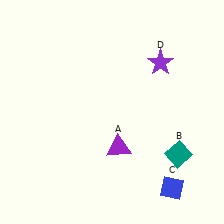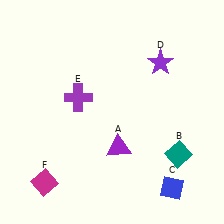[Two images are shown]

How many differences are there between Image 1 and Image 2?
There are 2 differences between the two images.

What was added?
A purple cross (E), a magenta diamond (F) were added in Image 2.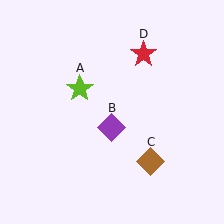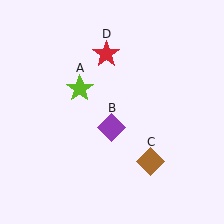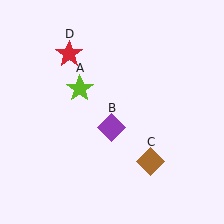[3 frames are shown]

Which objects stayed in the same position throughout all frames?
Lime star (object A) and purple diamond (object B) and brown diamond (object C) remained stationary.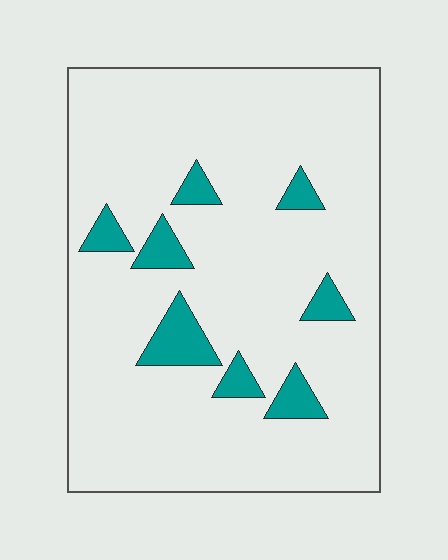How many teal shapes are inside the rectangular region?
8.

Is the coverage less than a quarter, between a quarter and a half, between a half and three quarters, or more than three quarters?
Less than a quarter.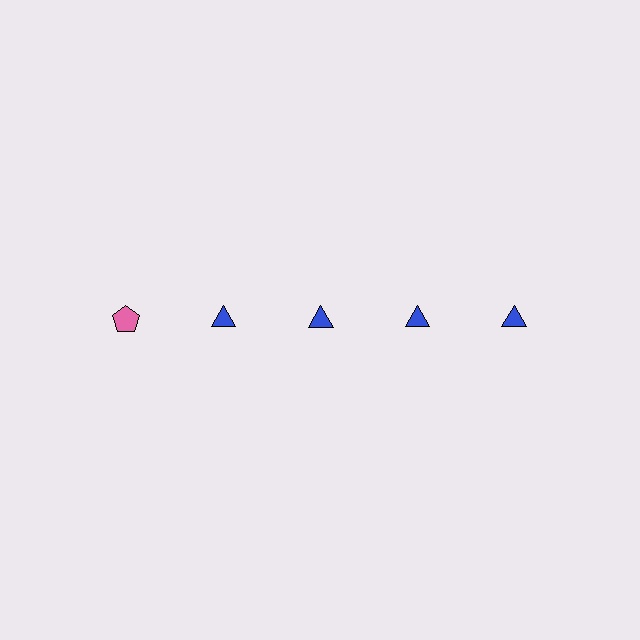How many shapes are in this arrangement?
There are 5 shapes arranged in a grid pattern.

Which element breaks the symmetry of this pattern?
The pink pentagon in the top row, leftmost column breaks the symmetry. All other shapes are blue triangles.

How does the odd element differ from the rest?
It differs in both color (pink instead of blue) and shape (pentagon instead of triangle).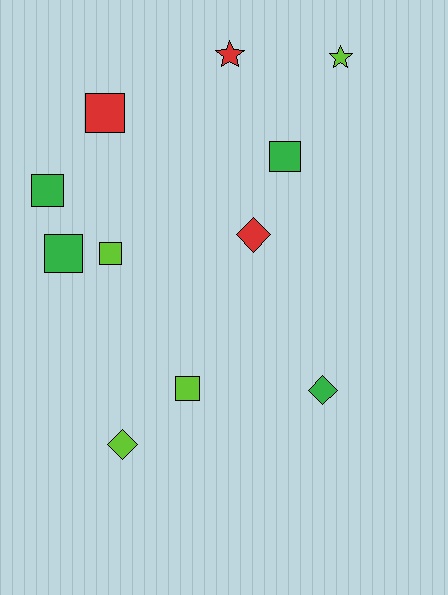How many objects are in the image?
There are 11 objects.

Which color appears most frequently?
Green, with 4 objects.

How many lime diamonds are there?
There is 1 lime diamond.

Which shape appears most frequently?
Square, with 6 objects.